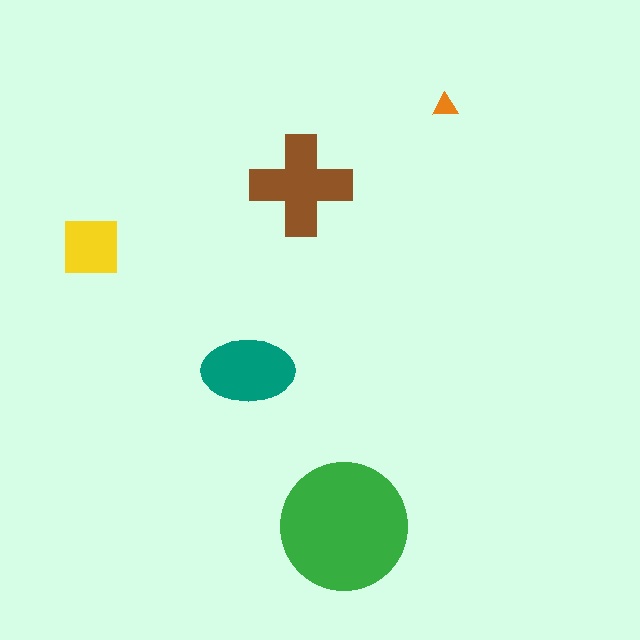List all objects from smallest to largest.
The orange triangle, the yellow square, the teal ellipse, the brown cross, the green circle.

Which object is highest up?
The orange triangle is topmost.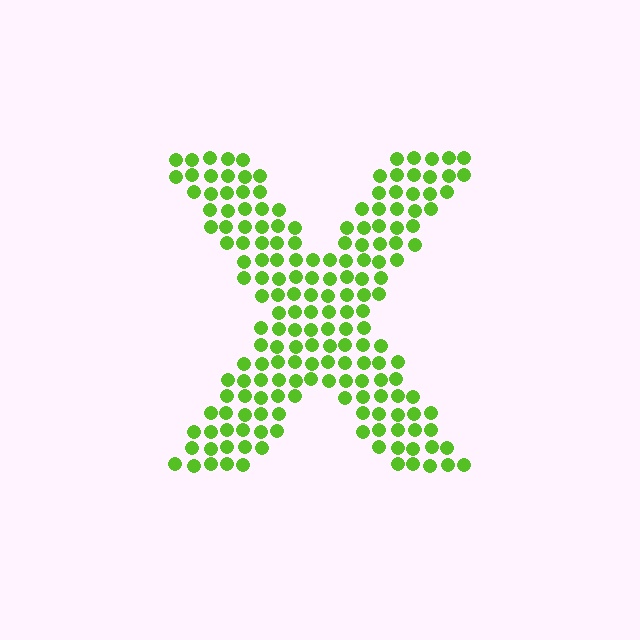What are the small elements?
The small elements are circles.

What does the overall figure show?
The overall figure shows the letter X.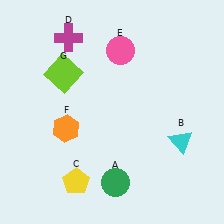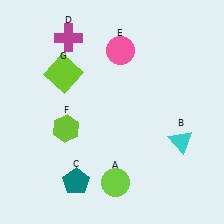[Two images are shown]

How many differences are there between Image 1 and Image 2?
There are 3 differences between the two images.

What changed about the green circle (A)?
In Image 1, A is green. In Image 2, it changed to lime.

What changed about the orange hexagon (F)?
In Image 1, F is orange. In Image 2, it changed to lime.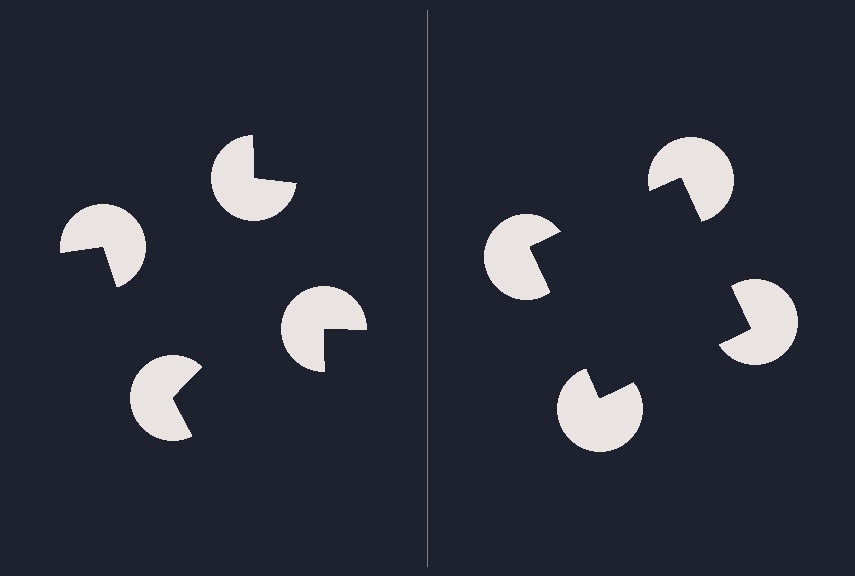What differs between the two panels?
The pac-man discs are positioned identically on both sides; only the wedge orientations differ. On the right they align to a square; on the left they are misaligned.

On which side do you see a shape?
An illusory square appears on the right side. On the left side the wedge cuts are rotated, so no coherent shape forms.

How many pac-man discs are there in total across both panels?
8 — 4 on each side.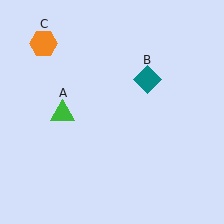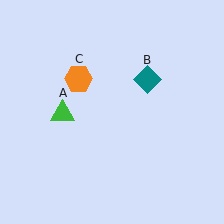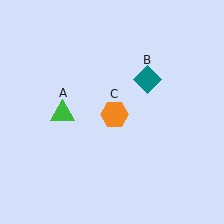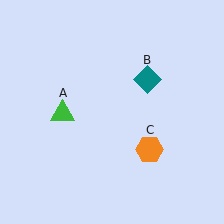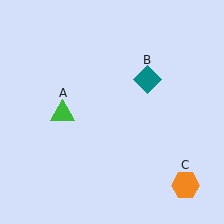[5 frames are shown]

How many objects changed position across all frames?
1 object changed position: orange hexagon (object C).